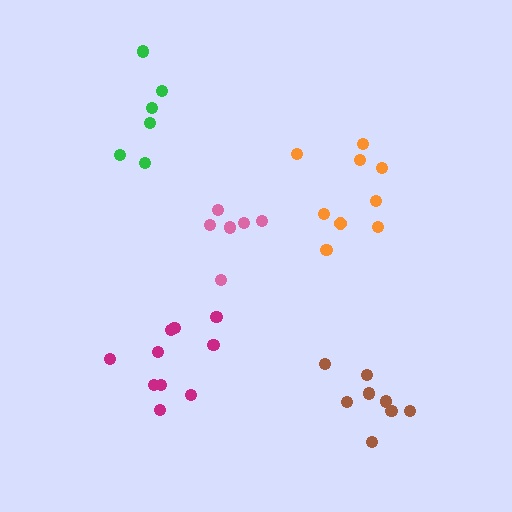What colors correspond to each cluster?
The clusters are colored: pink, orange, magenta, brown, green.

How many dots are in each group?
Group 1: 6 dots, Group 2: 9 dots, Group 3: 10 dots, Group 4: 8 dots, Group 5: 6 dots (39 total).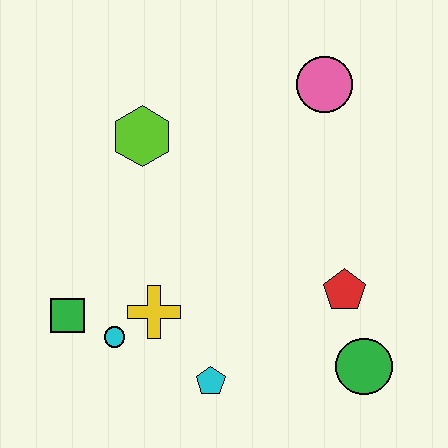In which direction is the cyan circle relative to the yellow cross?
The cyan circle is to the left of the yellow cross.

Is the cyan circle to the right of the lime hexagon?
No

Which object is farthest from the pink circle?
The green square is farthest from the pink circle.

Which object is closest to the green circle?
The red pentagon is closest to the green circle.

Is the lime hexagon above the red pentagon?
Yes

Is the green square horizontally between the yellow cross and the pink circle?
No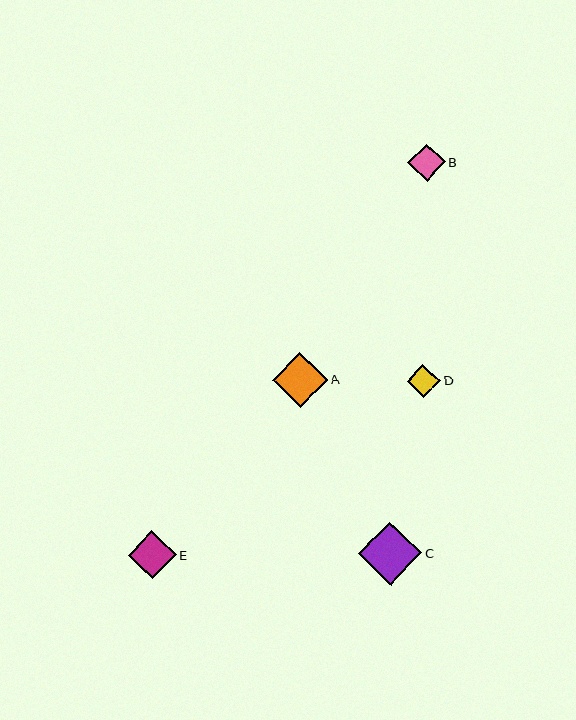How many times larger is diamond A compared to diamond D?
Diamond A is approximately 1.6 times the size of diamond D.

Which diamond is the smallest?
Diamond D is the smallest with a size of approximately 33 pixels.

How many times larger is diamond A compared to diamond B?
Diamond A is approximately 1.5 times the size of diamond B.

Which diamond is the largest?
Diamond C is the largest with a size of approximately 63 pixels.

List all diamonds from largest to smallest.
From largest to smallest: C, A, E, B, D.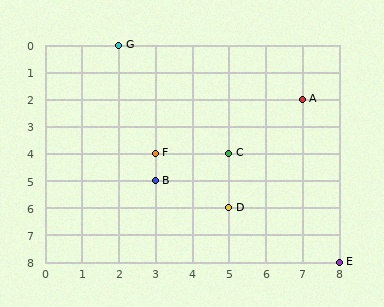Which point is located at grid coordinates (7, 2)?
Point A is at (7, 2).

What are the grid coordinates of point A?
Point A is at grid coordinates (7, 2).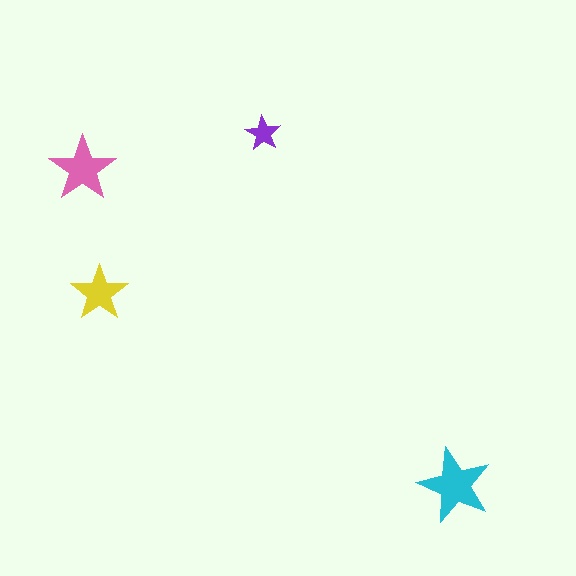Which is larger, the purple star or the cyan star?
The cyan one.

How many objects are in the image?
There are 4 objects in the image.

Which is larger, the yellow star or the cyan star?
The cyan one.